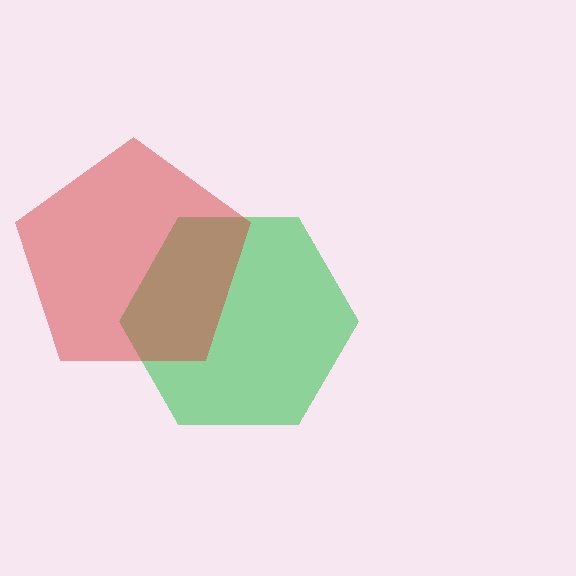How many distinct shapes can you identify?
There are 2 distinct shapes: a green hexagon, a red pentagon.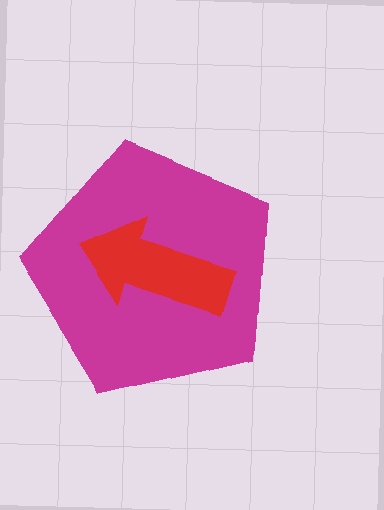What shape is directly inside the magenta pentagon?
The red arrow.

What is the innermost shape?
The red arrow.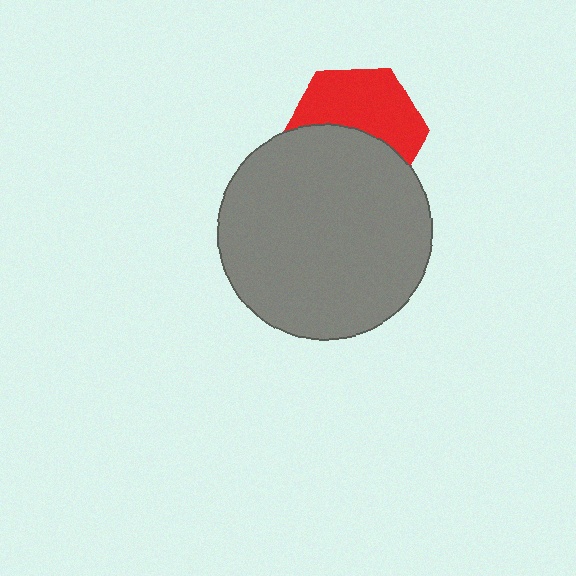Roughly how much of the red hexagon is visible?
About half of it is visible (roughly 52%).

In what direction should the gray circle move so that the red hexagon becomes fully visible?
The gray circle should move down. That is the shortest direction to clear the overlap and leave the red hexagon fully visible.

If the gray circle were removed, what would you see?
You would see the complete red hexagon.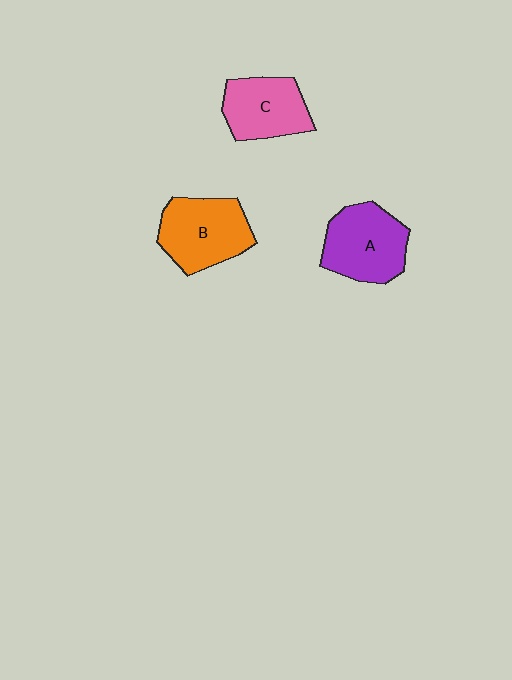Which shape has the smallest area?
Shape C (pink).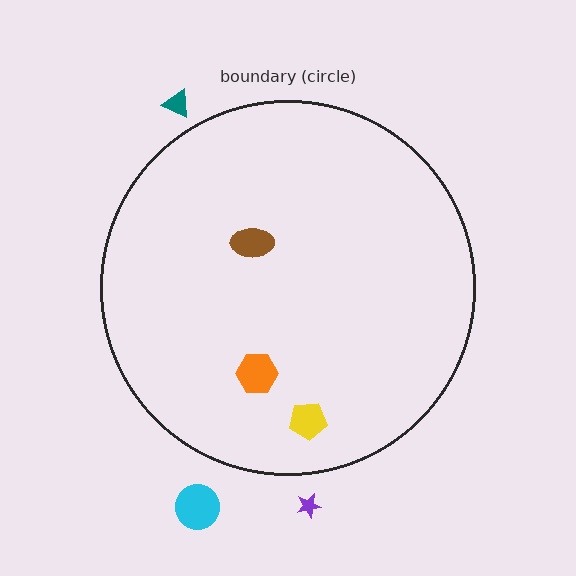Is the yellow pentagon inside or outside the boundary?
Inside.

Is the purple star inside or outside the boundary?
Outside.